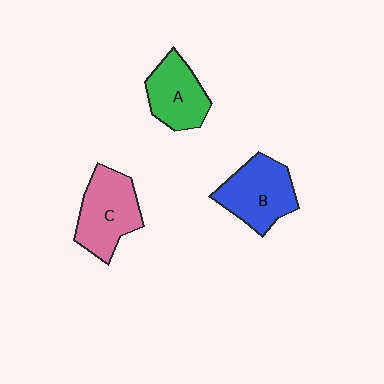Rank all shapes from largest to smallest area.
From largest to smallest: C (pink), B (blue), A (green).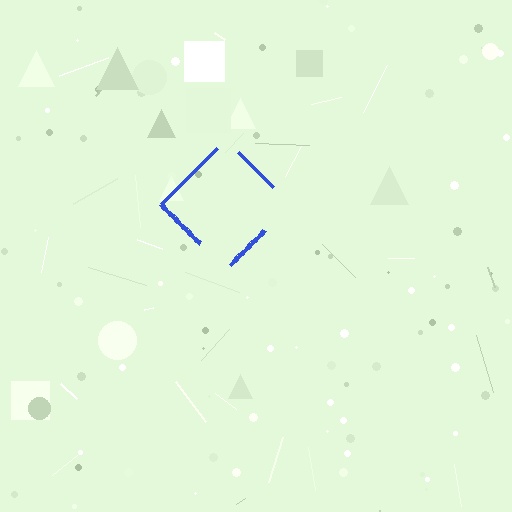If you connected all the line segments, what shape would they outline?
They would outline a diamond.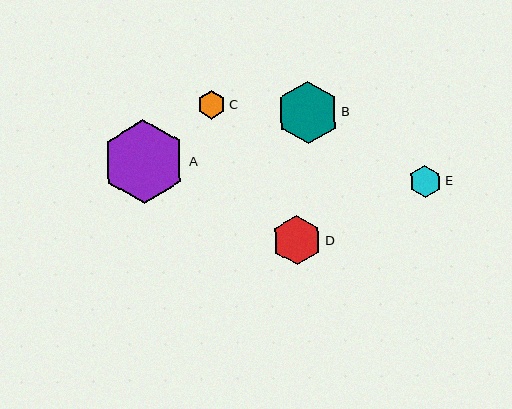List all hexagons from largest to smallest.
From largest to smallest: A, B, D, E, C.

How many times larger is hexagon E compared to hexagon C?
Hexagon E is approximately 1.1 times the size of hexagon C.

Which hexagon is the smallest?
Hexagon C is the smallest with a size of approximately 28 pixels.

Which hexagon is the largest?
Hexagon A is the largest with a size of approximately 84 pixels.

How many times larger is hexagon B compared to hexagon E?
Hexagon B is approximately 1.9 times the size of hexagon E.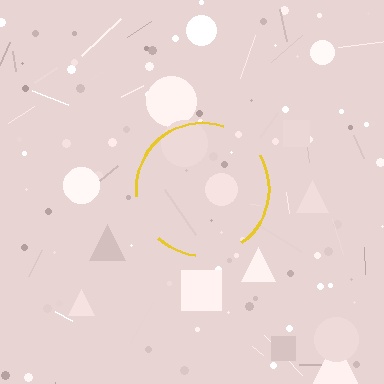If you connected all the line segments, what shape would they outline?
They would outline a circle.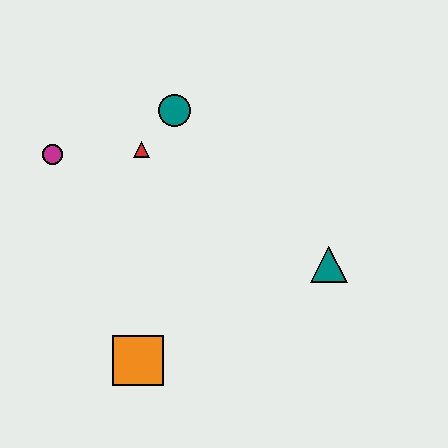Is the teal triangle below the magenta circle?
Yes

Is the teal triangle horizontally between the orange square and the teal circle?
No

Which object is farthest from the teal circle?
The orange square is farthest from the teal circle.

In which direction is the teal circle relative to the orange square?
The teal circle is above the orange square.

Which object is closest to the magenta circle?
The red triangle is closest to the magenta circle.